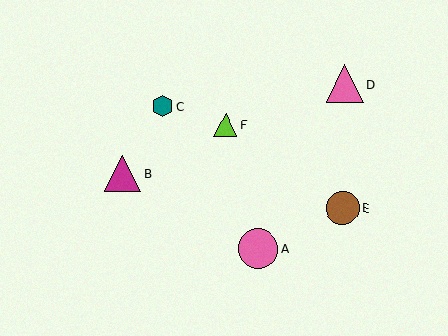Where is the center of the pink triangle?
The center of the pink triangle is at (345, 84).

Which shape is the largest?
The pink circle (labeled A) is the largest.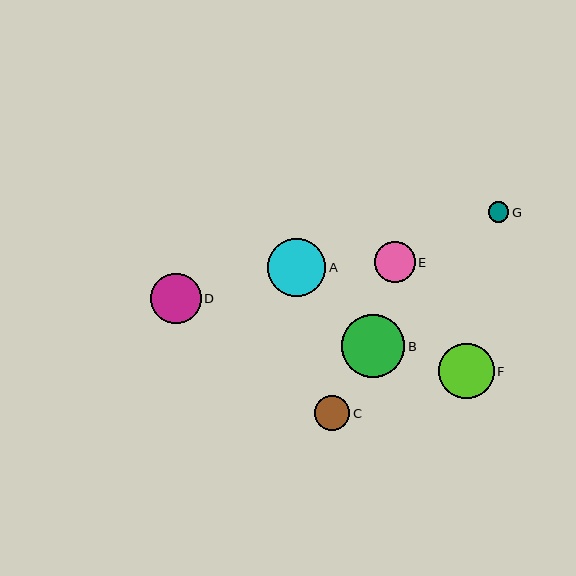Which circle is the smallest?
Circle G is the smallest with a size of approximately 21 pixels.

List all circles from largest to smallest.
From largest to smallest: B, A, F, D, E, C, G.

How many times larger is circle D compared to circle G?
Circle D is approximately 2.4 times the size of circle G.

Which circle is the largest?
Circle B is the largest with a size of approximately 63 pixels.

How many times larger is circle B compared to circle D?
Circle B is approximately 1.2 times the size of circle D.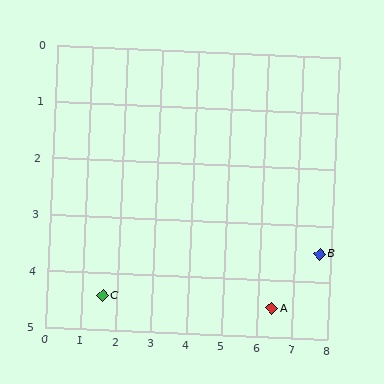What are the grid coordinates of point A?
Point A is at approximately (6.4, 4.5).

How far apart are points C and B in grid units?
Points C and B are about 6.2 grid units apart.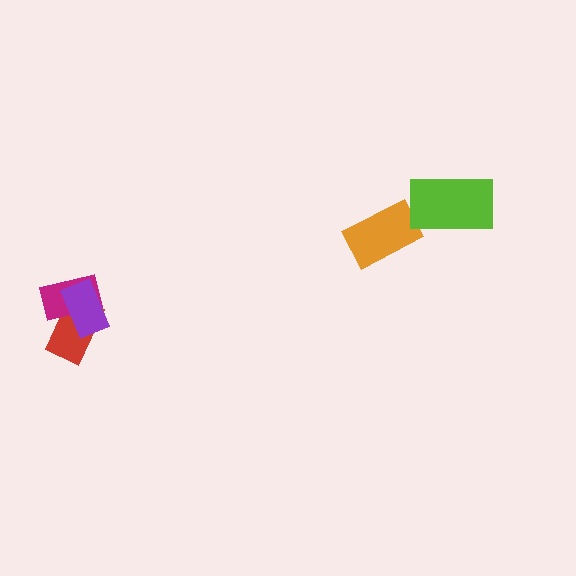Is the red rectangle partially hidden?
Yes, it is partially covered by another shape.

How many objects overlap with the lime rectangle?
0 objects overlap with the lime rectangle.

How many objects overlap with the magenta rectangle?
2 objects overlap with the magenta rectangle.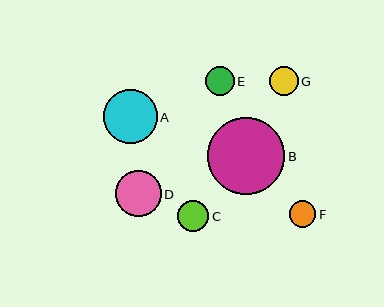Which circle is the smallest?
Circle F is the smallest with a size of approximately 27 pixels.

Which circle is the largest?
Circle B is the largest with a size of approximately 78 pixels.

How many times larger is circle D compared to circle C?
Circle D is approximately 1.5 times the size of circle C.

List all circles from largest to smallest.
From largest to smallest: B, A, D, C, E, G, F.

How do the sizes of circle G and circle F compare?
Circle G and circle F are approximately the same size.